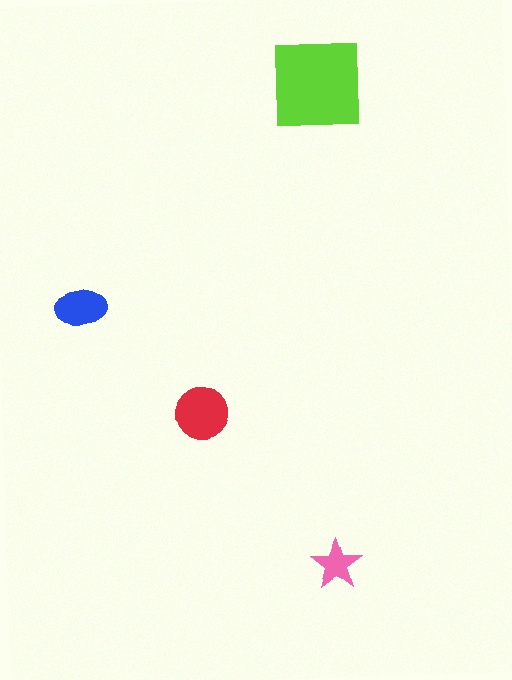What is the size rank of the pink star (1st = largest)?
4th.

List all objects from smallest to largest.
The pink star, the blue ellipse, the red circle, the lime square.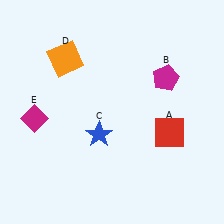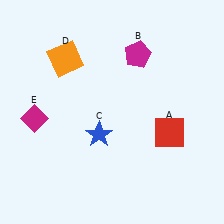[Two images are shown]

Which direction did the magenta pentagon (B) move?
The magenta pentagon (B) moved left.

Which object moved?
The magenta pentagon (B) moved left.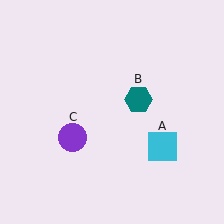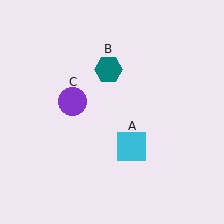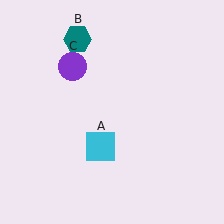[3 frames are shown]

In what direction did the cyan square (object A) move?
The cyan square (object A) moved left.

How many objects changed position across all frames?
3 objects changed position: cyan square (object A), teal hexagon (object B), purple circle (object C).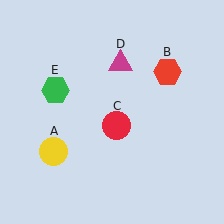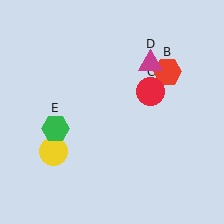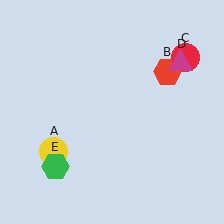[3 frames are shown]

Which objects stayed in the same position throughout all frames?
Yellow circle (object A) and red hexagon (object B) remained stationary.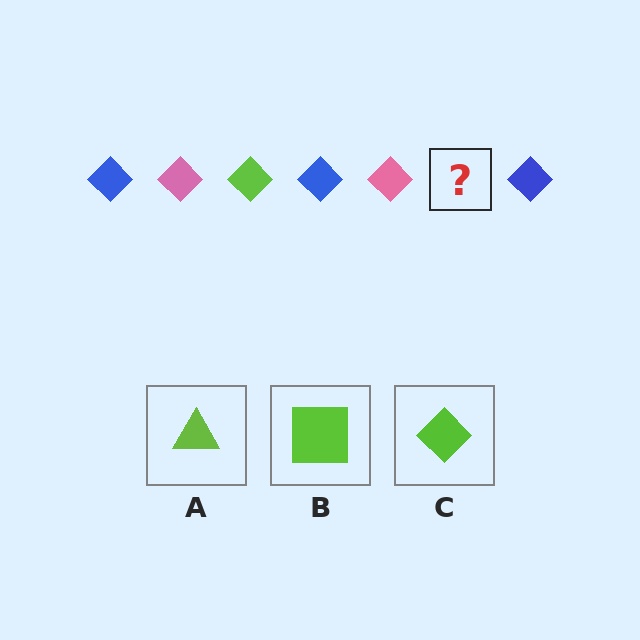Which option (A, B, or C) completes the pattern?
C.